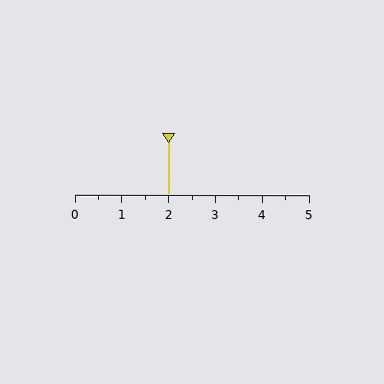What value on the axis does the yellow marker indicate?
The marker indicates approximately 2.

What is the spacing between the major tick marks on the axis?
The major ticks are spaced 1 apart.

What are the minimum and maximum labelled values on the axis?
The axis runs from 0 to 5.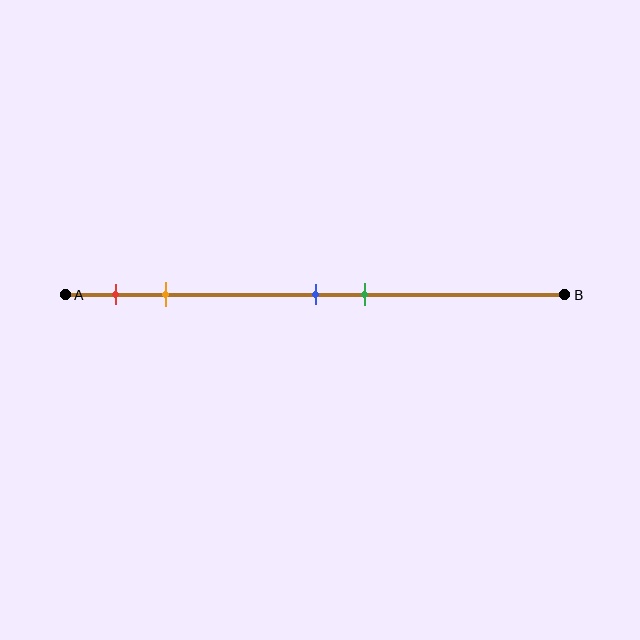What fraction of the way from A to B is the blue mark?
The blue mark is approximately 50% (0.5) of the way from A to B.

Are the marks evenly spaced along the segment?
No, the marks are not evenly spaced.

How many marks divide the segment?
There are 4 marks dividing the segment.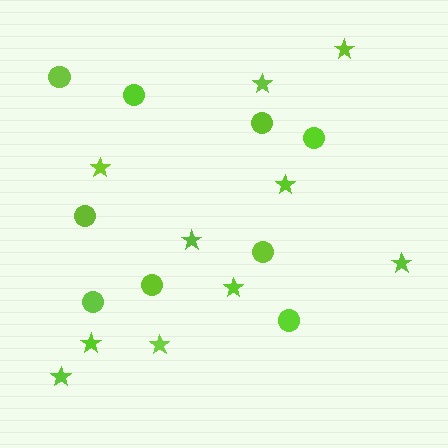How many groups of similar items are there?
There are 2 groups: one group of circles (9) and one group of stars (10).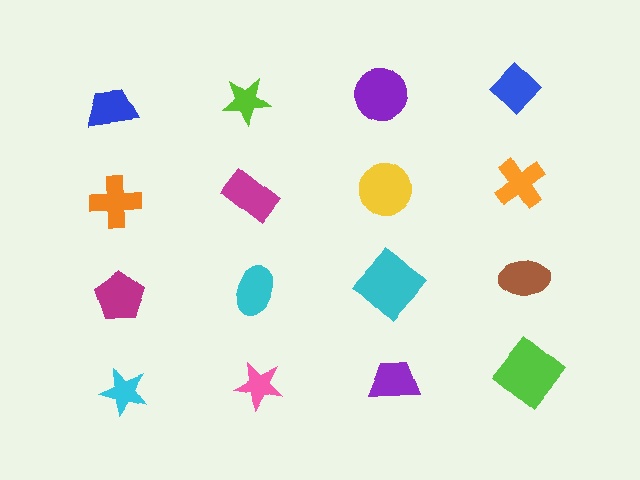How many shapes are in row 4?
4 shapes.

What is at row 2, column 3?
A yellow circle.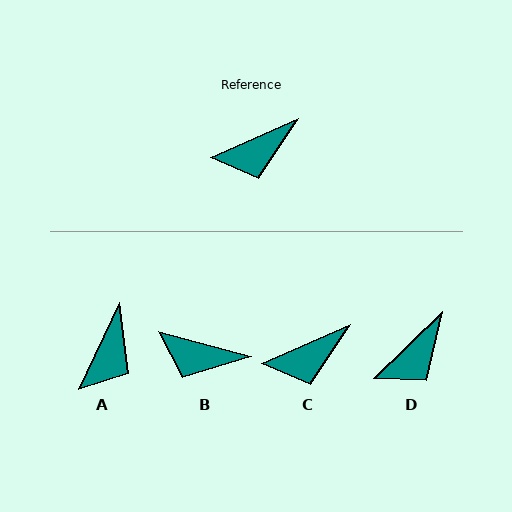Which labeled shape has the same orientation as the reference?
C.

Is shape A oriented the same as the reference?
No, it is off by about 41 degrees.